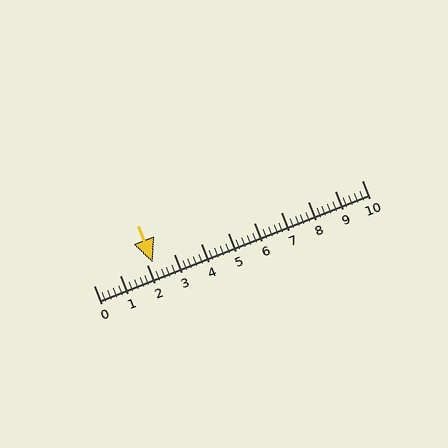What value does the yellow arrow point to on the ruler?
The yellow arrow points to approximately 2.2.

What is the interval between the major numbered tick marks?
The major tick marks are spaced 1 units apart.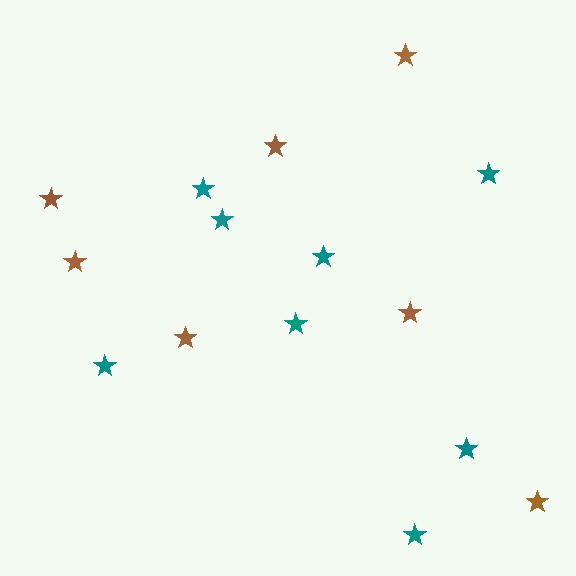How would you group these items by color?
There are 2 groups: one group of brown stars (7) and one group of teal stars (8).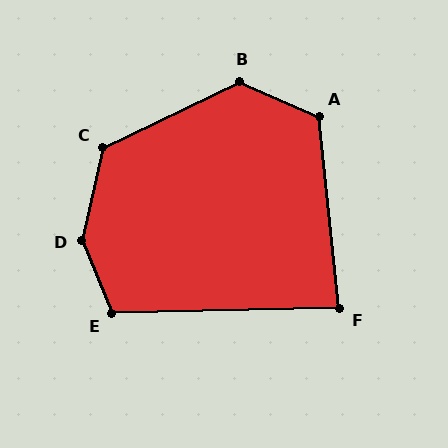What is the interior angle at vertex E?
Approximately 111 degrees (obtuse).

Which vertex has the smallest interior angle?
F, at approximately 85 degrees.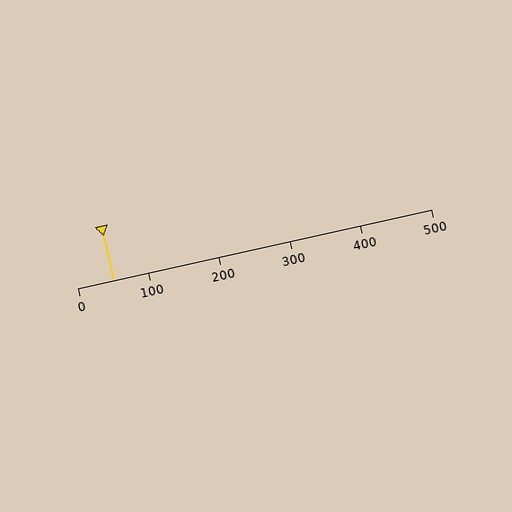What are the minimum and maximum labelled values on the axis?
The axis runs from 0 to 500.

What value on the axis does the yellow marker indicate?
The marker indicates approximately 50.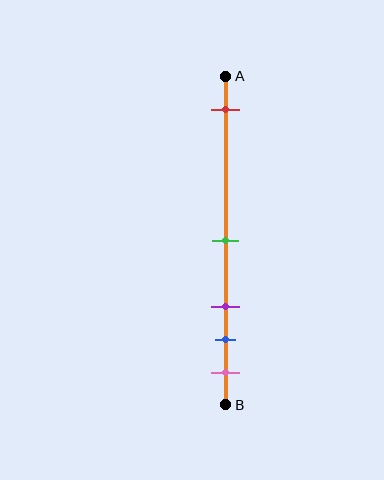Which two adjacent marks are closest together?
The blue and pink marks are the closest adjacent pair.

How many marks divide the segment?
There are 5 marks dividing the segment.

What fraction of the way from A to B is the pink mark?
The pink mark is approximately 90% (0.9) of the way from A to B.